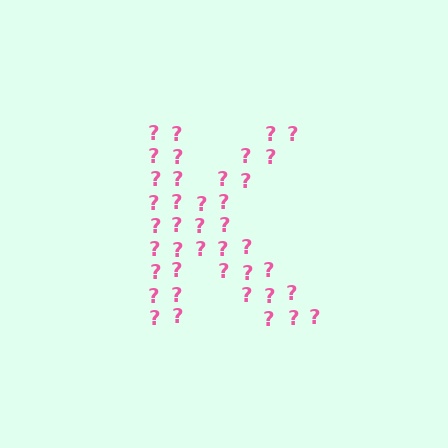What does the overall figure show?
The overall figure shows the letter K.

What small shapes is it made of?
It is made of small question marks.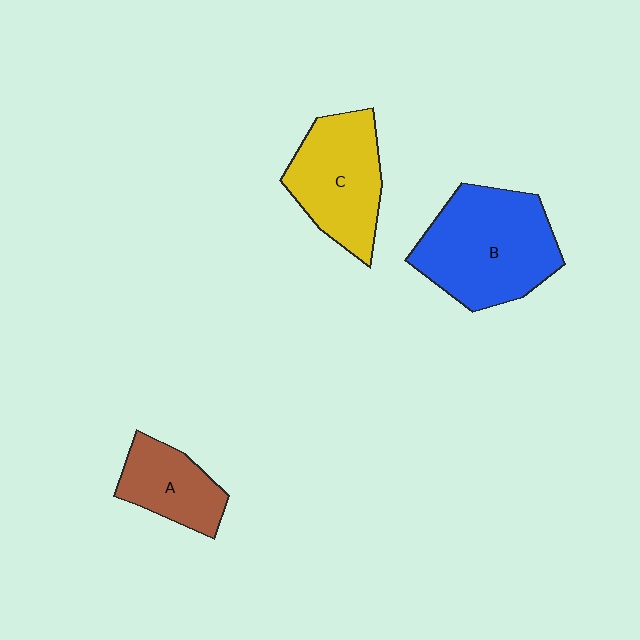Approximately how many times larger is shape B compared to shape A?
Approximately 1.9 times.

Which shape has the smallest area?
Shape A (brown).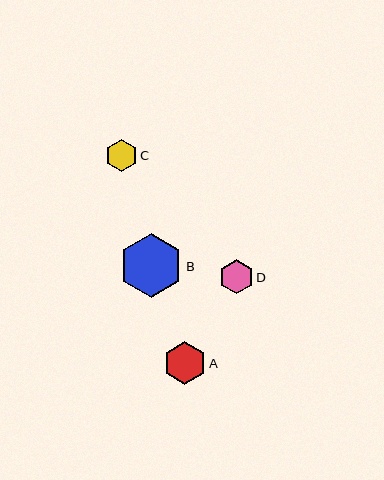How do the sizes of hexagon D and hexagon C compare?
Hexagon D and hexagon C are approximately the same size.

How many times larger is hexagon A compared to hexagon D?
Hexagon A is approximately 1.2 times the size of hexagon D.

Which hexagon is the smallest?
Hexagon C is the smallest with a size of approximately 32 pixels.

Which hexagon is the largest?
Hexagon B is the largest with a size of approximately 64 pixels.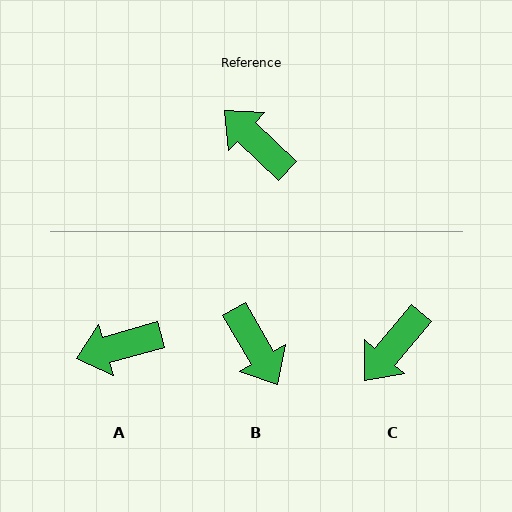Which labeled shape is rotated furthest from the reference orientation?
B, about 163 degrees away.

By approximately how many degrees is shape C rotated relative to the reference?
Approximately 93 degrees counter-clockwise.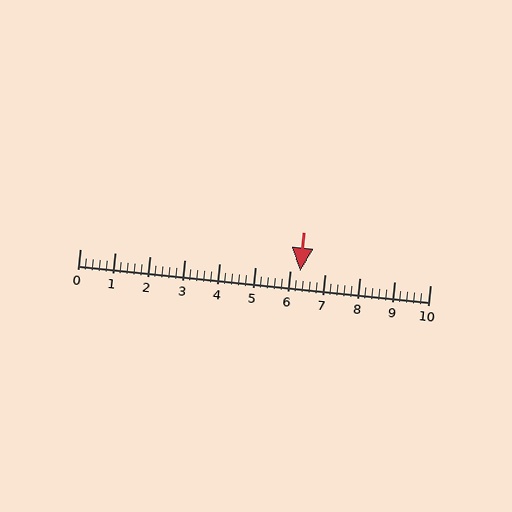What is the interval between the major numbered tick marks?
The major tick marks are spaced 1 units apart.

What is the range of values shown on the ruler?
The ruler shows values from 0 to 10.